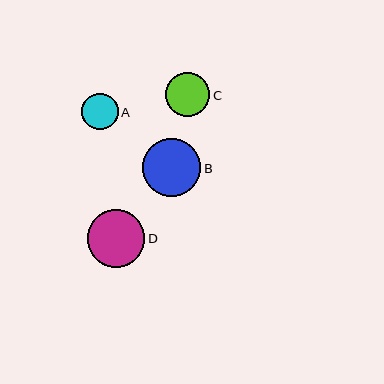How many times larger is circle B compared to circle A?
Circle B is approximately 1.6 times the size of circle A.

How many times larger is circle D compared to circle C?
Circle D is approximately 1.3 times the size of circle C.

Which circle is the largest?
Circle B is the largest with a size of approximately 58 pixels.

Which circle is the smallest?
Circle A is the smallest with a size of approximately 37 pixels.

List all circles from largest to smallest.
From largest to smallest: B, D, C, A.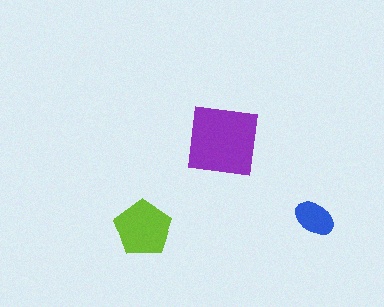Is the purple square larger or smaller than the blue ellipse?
Larger.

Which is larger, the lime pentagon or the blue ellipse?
The lime pentagon.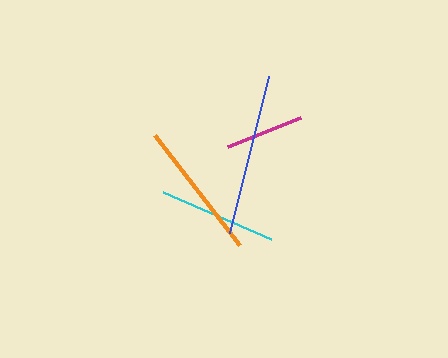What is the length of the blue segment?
The blue segment is approximately 161 pixels long.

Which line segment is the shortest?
The magenta line is the shortest at approximately 78 pixels.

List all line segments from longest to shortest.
From longest to shortest: blue, orange, cyan, magenta.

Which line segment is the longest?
The blue line is the longest at approximately 161 pixels.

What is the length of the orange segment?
The orange segment is approximately 139 pixels long.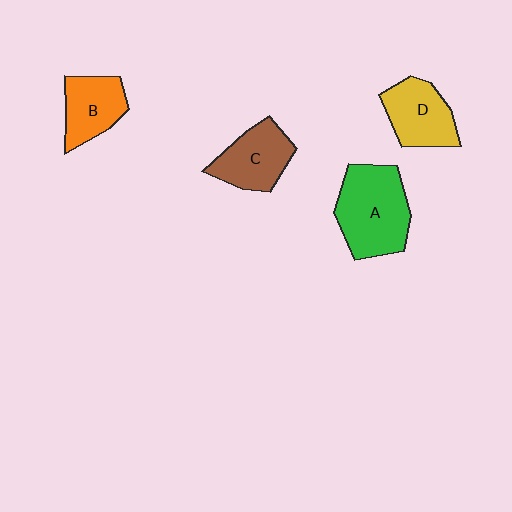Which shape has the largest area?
Shape A (green).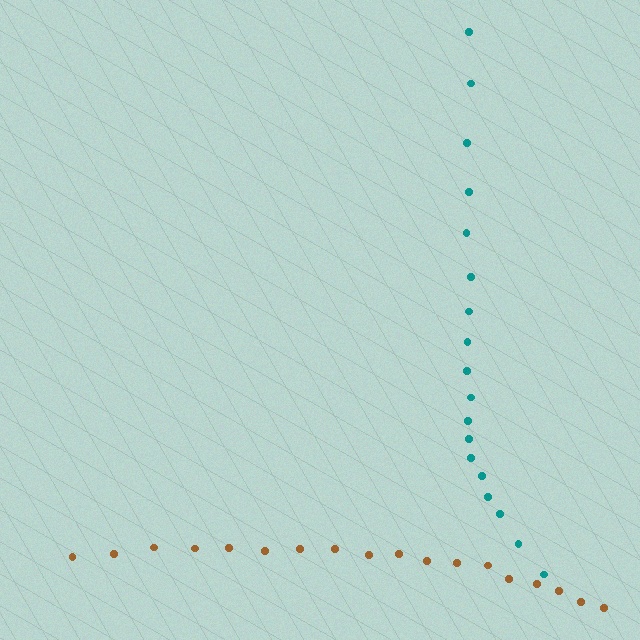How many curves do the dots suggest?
There are 2 distinct paths.